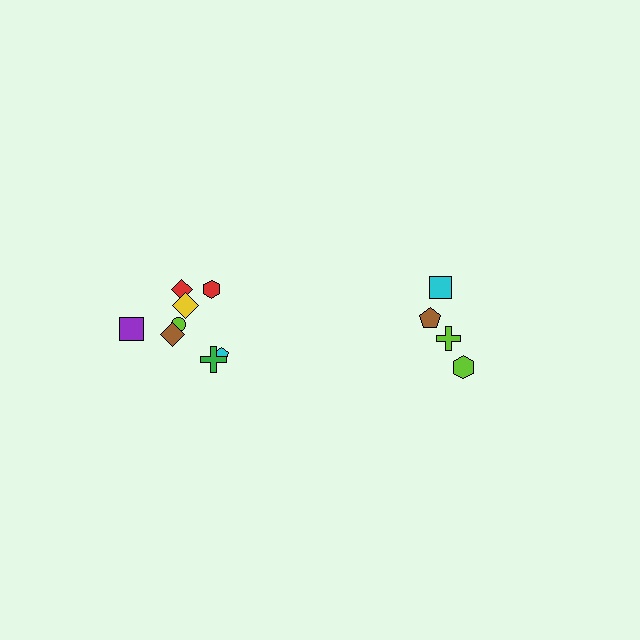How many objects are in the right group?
There are 4 objects.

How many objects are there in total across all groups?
There are 12 objects.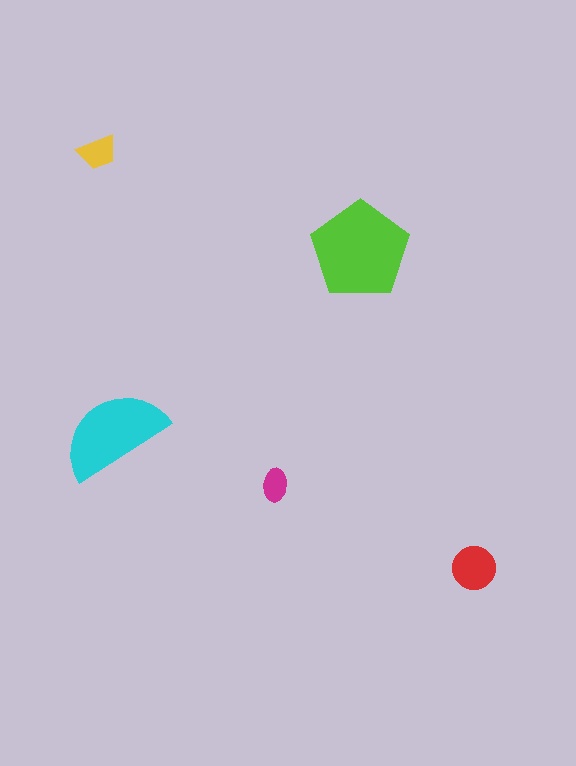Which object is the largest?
The lime pentagon.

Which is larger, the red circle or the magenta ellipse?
The red circle.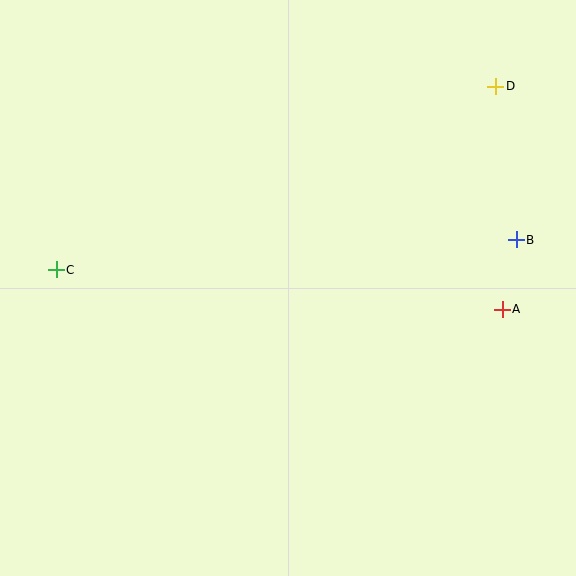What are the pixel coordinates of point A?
Point A is at (502, 309).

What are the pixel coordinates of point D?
Point D is at (496, 86).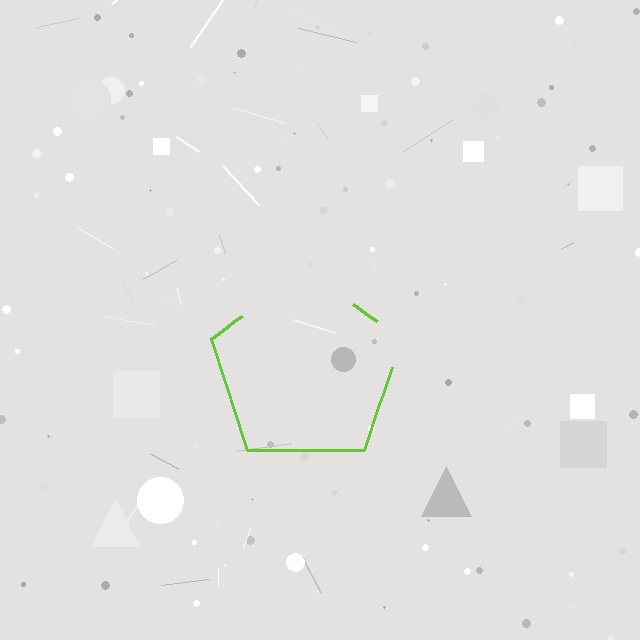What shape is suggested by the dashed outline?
The dashed outline suggests a pentagon.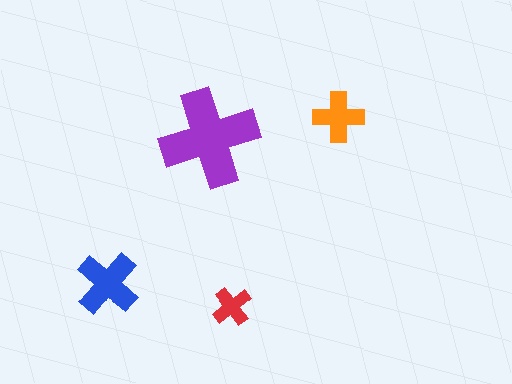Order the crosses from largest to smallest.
the purple one, the blue one, the orange one, the red one.